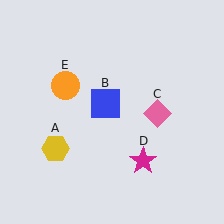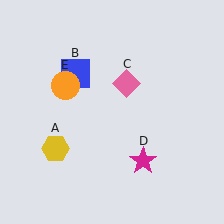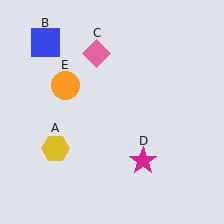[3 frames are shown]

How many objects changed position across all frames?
2 objects changed position: blue square (object B), pink diamond (object C).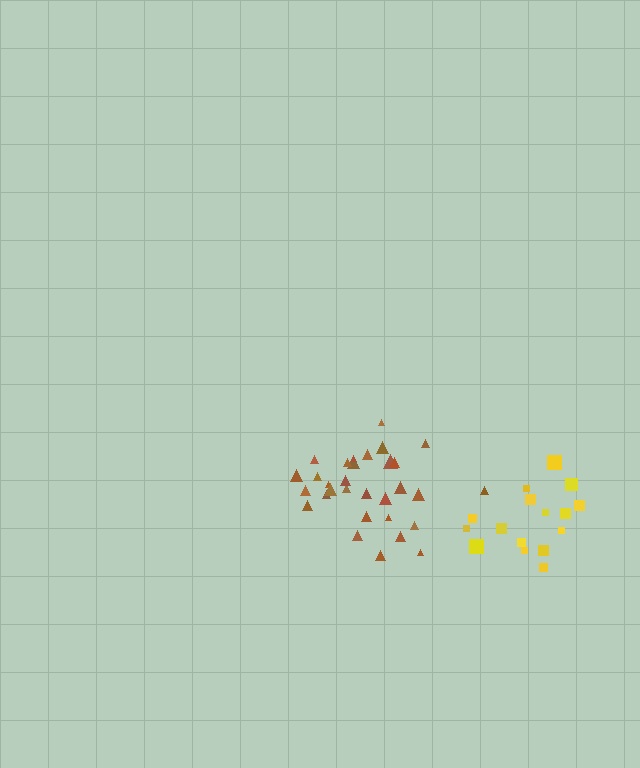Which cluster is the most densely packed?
Brown.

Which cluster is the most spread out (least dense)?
Yellow.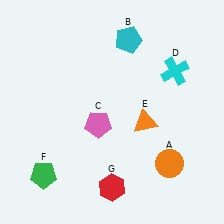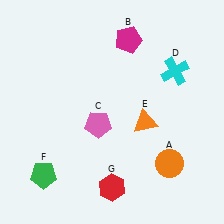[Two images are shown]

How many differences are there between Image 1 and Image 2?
There is 1 difference between the two images.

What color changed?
The pentagon (B) changed from cyan in Image 1 to magenta in Image 2.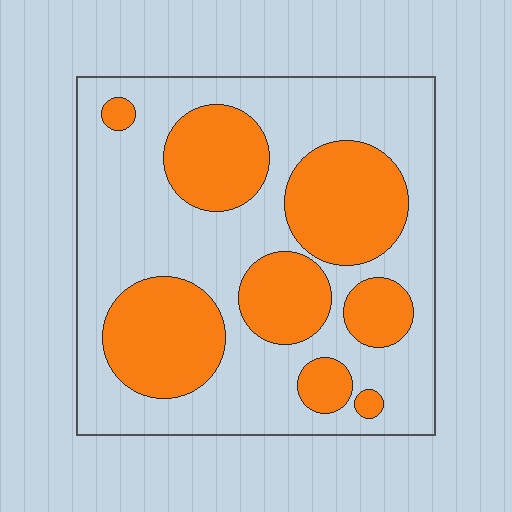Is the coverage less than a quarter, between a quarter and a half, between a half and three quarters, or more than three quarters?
Between a quarter and a half.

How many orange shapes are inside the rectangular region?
8.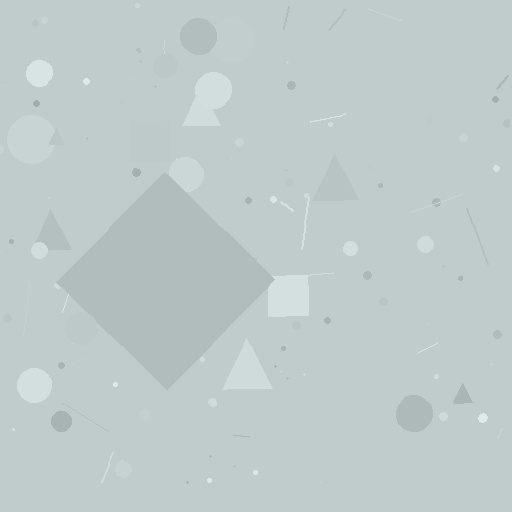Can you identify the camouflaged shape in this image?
The camouflaged shape is a diamond.